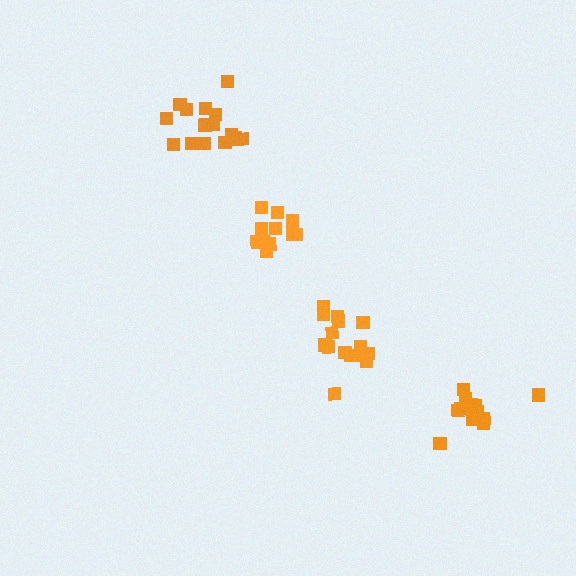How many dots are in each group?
Group 1: 13 dots, Group 2: 15 dots, Group 3: 12 dots, Group 4: 17 dots (57 total).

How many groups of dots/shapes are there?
There are 4 groups.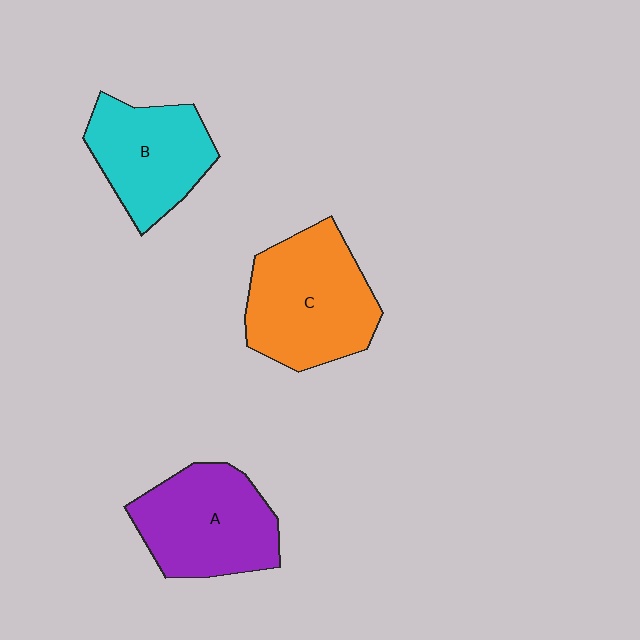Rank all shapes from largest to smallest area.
From largest to smallest: C (orange), A (purple), B (cyan).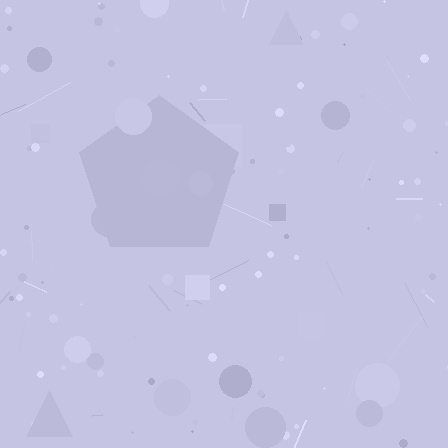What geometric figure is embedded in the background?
A pentagon is embedded in the background.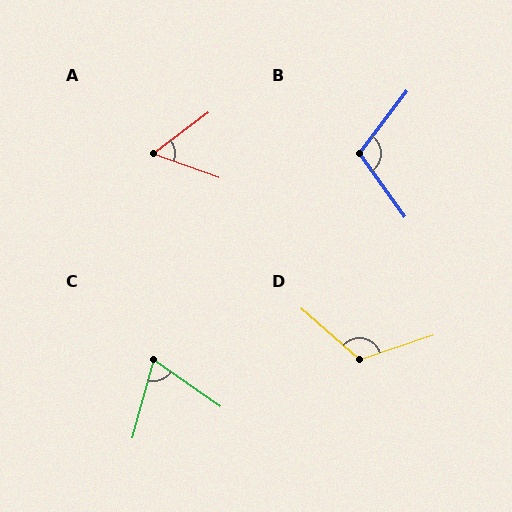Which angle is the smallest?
A, at approximately 57 degrees.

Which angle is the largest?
D, at approximately 121 degrees.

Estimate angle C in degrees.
Approximately 71 degrees.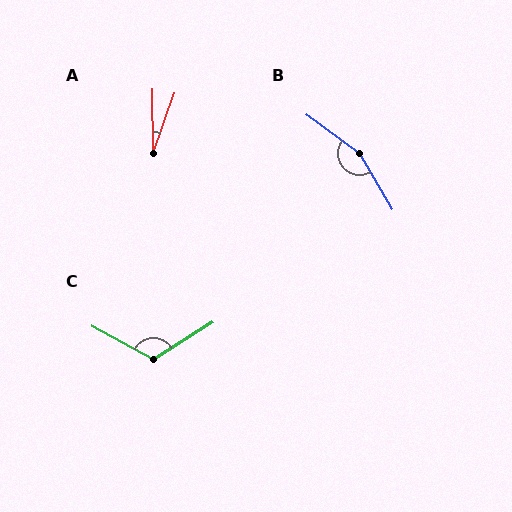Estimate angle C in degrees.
Approximately 120 degrees.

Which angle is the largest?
B, at approximately 156 degrees.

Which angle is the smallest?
A, at approximately 20 degrees.